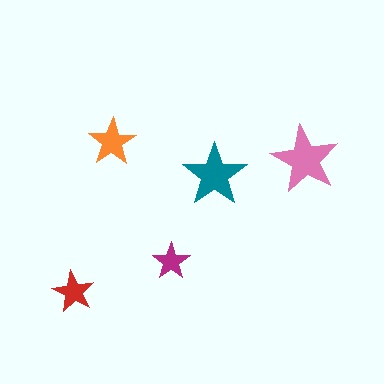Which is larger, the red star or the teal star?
The teal one.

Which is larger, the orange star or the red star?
The orange one.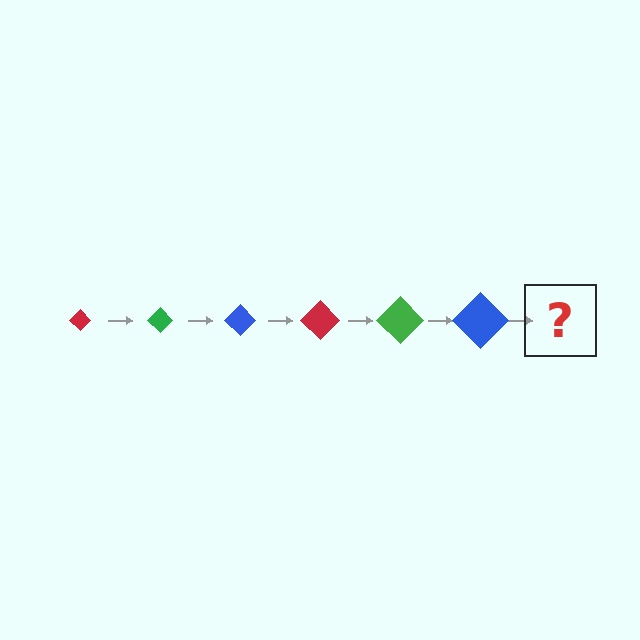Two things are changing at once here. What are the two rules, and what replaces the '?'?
The two rules are that the diamond grows larger each step and the color cycles through red, green, and blue. The '?' should be a red diamond, larger than the previous one.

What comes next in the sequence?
The next element should be a red diamond, larger than the previous one.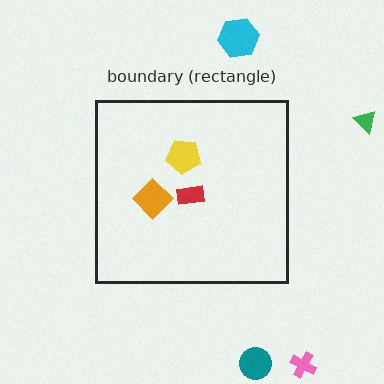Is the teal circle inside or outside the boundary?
Outside.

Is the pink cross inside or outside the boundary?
Outside.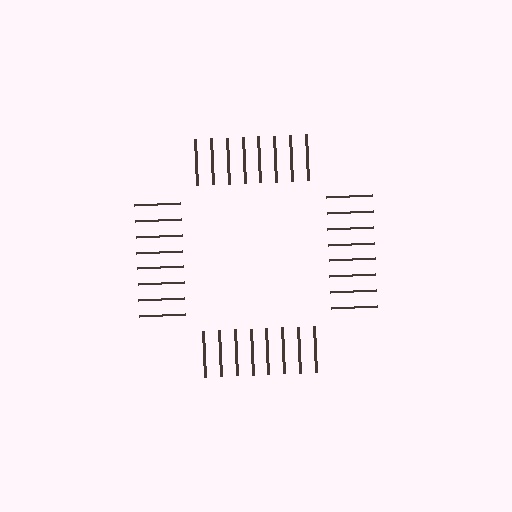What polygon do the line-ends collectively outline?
An illusory square — the line segments terminate on its edges but no continuous stroke is drawn.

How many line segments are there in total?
32 — 8 along each of the 4 edges.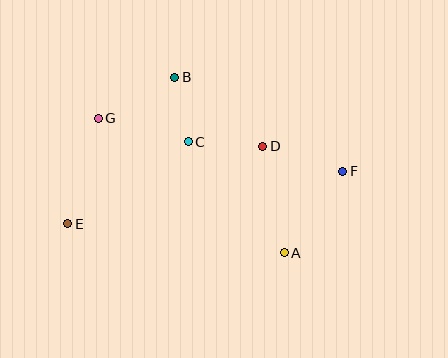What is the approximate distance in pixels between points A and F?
The distance between A and F is approximately 100 pixels.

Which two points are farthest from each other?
Points E and F are farthest from each other.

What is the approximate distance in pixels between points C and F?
The distance between C and F is approximately 157 pixels.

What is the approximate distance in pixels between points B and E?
The distance between B and E is approximately 182 pixels.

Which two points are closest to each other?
Points B and C are closest to each other.